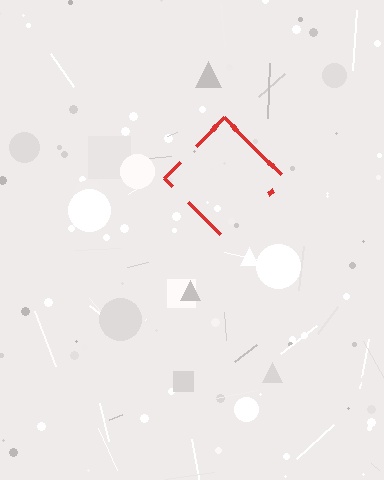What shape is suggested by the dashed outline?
The dashed outline suggests a diamond.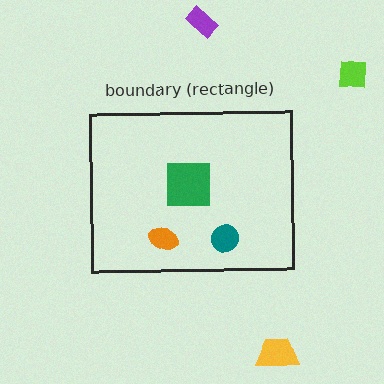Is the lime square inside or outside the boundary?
Outside.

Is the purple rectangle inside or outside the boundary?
Outside.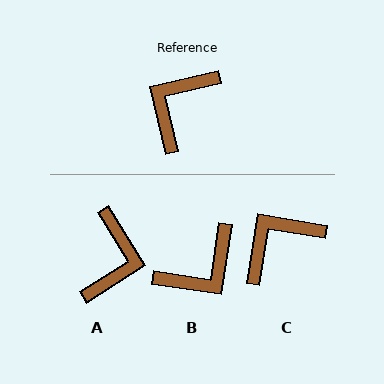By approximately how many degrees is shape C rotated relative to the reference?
Approximately 22 degrees clockwise.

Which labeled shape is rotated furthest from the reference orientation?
A, about 161 degrees away.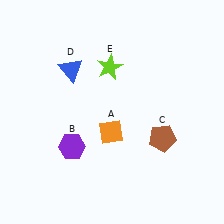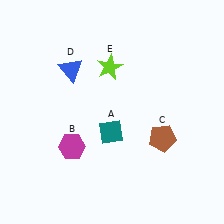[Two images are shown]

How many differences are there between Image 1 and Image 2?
There are 2 differences between the two images.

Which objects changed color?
A changed from orange to teal. B changed from purple to magenta.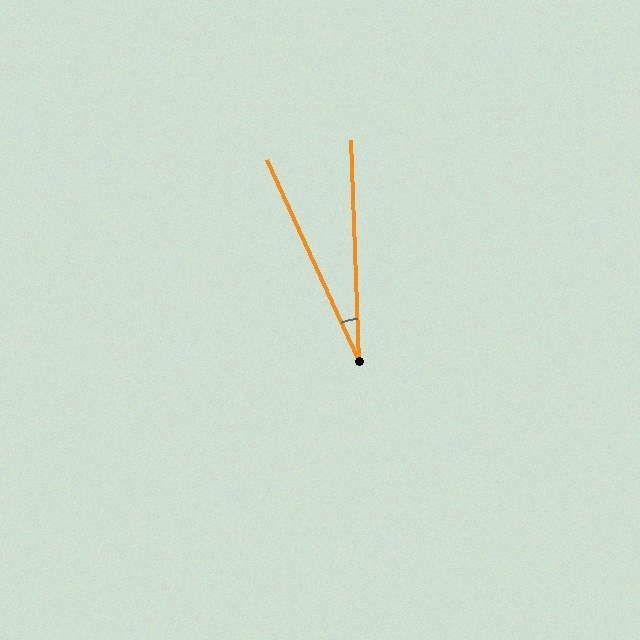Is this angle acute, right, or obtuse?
It is acute.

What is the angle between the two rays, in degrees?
Approximately 22 degrees.